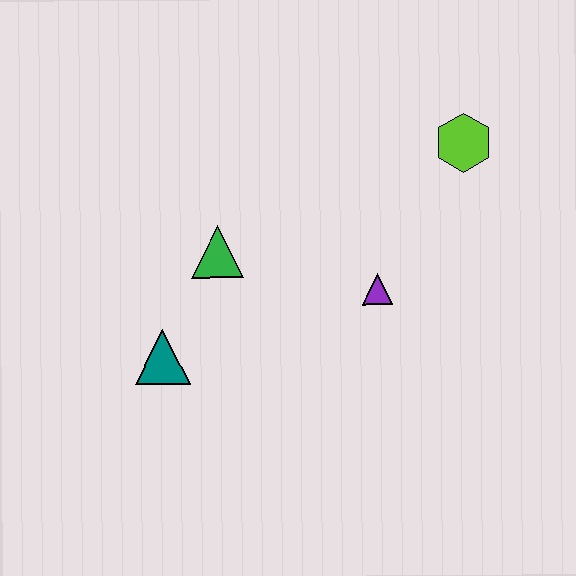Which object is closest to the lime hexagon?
The purple triangle is closest to the lime hexagon.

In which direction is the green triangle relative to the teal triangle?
The green triangle is above the teal triangle.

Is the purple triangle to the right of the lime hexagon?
No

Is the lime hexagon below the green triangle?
No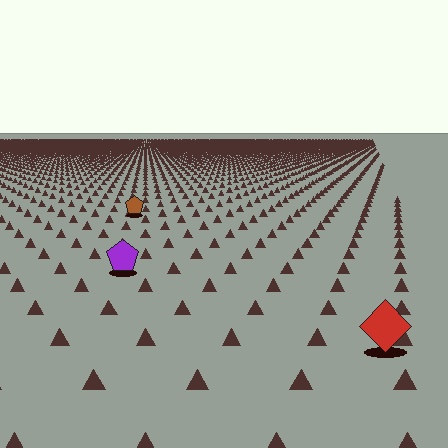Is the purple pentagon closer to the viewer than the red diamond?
No. The red diamond is closer — you can tell from the texture gradient: the ground texture is coarser near it.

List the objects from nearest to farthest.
From nearest to farthest: the red diamond, the purple pentagon, the brown pentagon.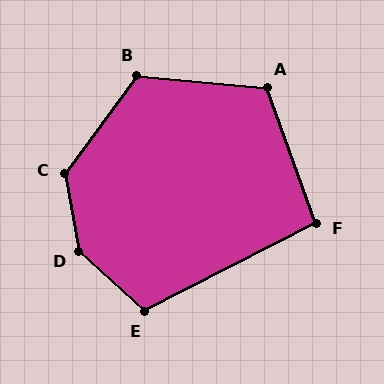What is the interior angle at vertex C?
Approximately 134 degrees (obtuse).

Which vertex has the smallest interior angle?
F, at approximately 97 degrees.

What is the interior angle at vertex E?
Approximately 111 degrees (obtuse).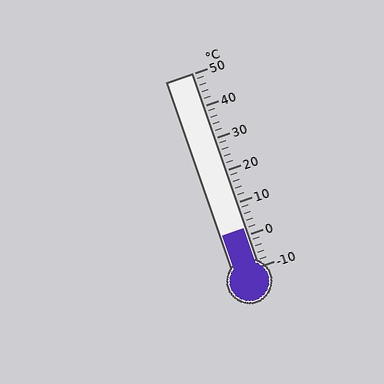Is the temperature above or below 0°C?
The temperature is above 0°C.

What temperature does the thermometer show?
The thermometer shows approximately 2°C.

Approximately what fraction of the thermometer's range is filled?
The thermometer is filled to approximately 20% of its range.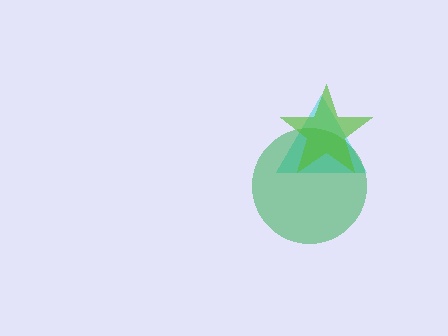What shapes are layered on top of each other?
The layered shapes are: a cyan triangle, a green circle, a lime star.